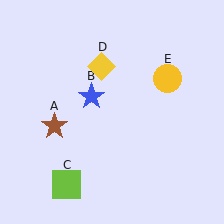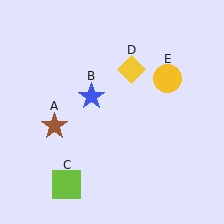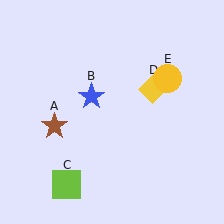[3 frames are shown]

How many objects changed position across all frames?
1 object changed position: yellow diamond (object D).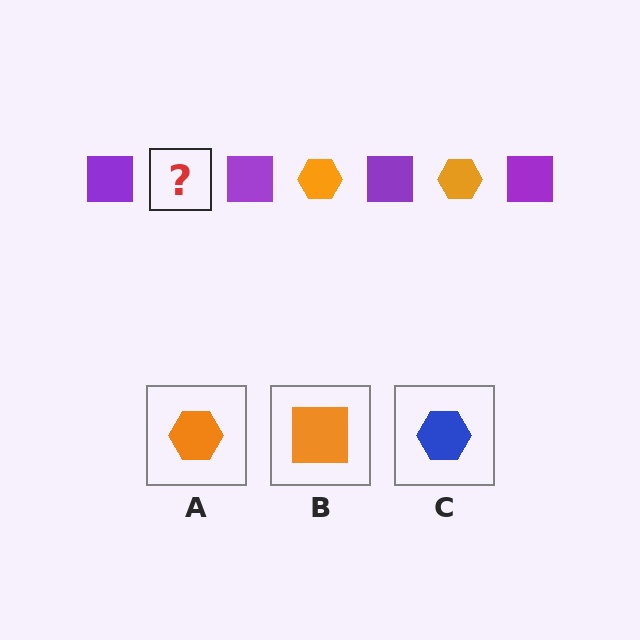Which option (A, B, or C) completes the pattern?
A.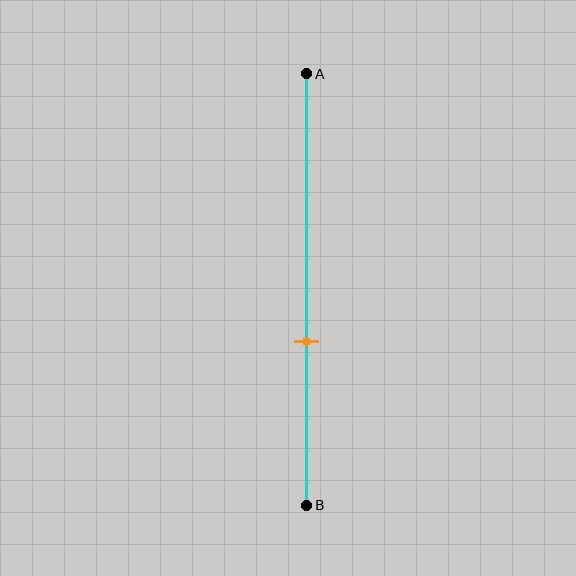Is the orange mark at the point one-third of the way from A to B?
No, the mark is at about 60% from A, not at the 33% one-third point.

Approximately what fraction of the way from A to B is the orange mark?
The orange mark is approximately 60% of the way from A to B.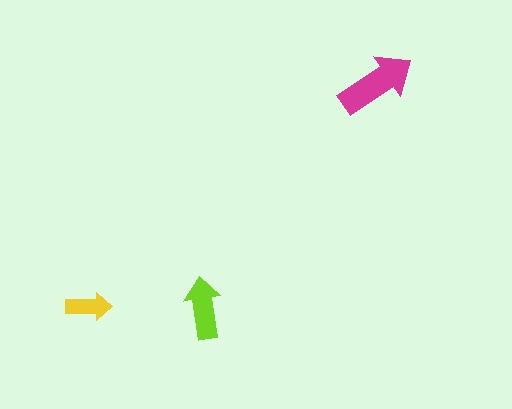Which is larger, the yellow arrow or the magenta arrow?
The magenta one.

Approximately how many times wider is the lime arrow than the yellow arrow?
About 1.5 times wider.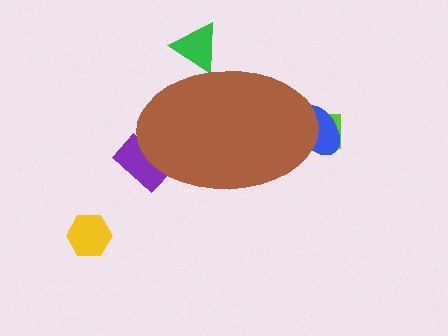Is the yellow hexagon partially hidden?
No, the yellow hexagon is fully visible.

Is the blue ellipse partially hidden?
Yes, the blue ellipse is partially hidden behind the brown ellipse.